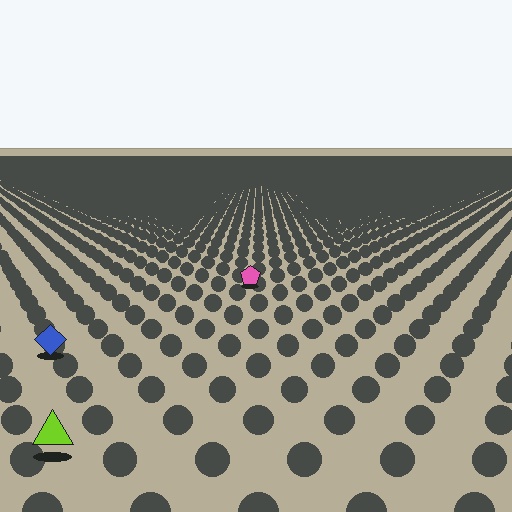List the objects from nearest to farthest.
From nearest to farthest: the lime triangle, the blue diamond, the pink pentagon.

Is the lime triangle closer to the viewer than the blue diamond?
Yes. The lime triangle is closer — you can tell from the texture gradient: the ground texture is coarser near it.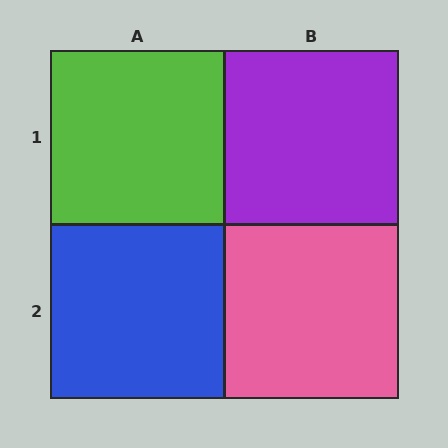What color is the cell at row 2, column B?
Pink.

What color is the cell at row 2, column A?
Blue.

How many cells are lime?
1 cell is lime.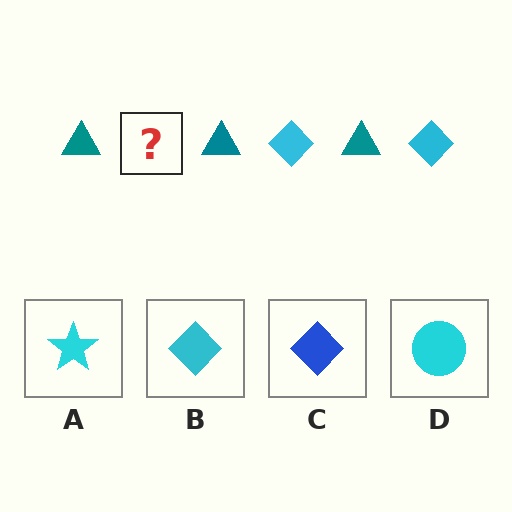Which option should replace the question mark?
Option B.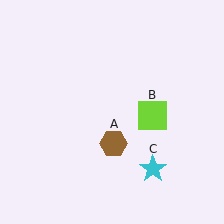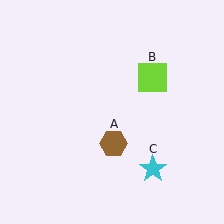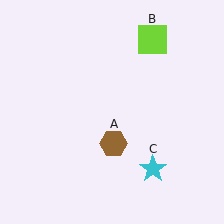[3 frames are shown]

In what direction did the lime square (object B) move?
The lime square (object B) moved up.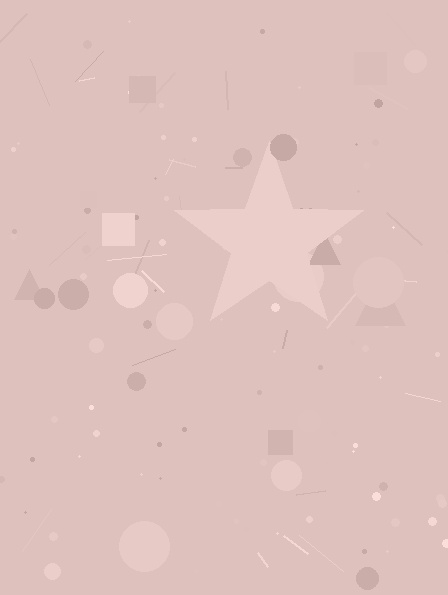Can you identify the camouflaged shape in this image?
The camouflaged shape is a star.